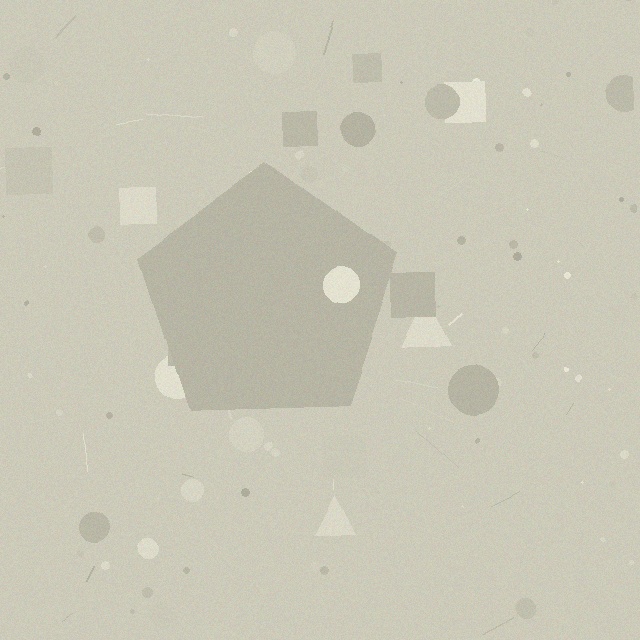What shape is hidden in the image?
A pentagon is hidden in the image.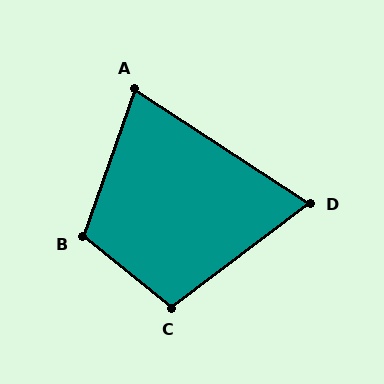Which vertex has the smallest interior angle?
D, at approximately 70 degrees.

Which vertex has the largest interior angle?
B, at approximately 110 degrees.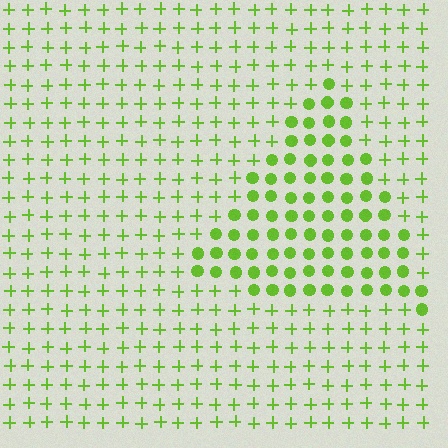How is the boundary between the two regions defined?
The boundary is defined by a change in element shape: circles inside vs. plus signs outside. All elements share the same color and spacing.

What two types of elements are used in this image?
The image uses circles inside the triangle region and plus signs outside it.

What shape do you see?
I see a triangle.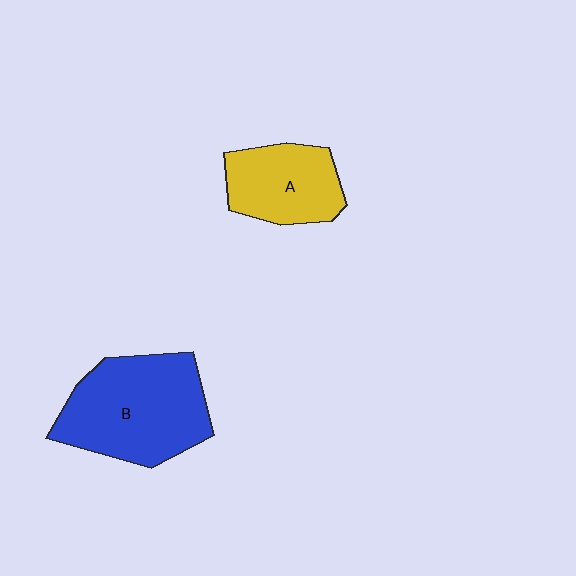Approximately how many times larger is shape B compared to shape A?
Approximately 1.6 times.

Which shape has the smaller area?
Shape A (yellow).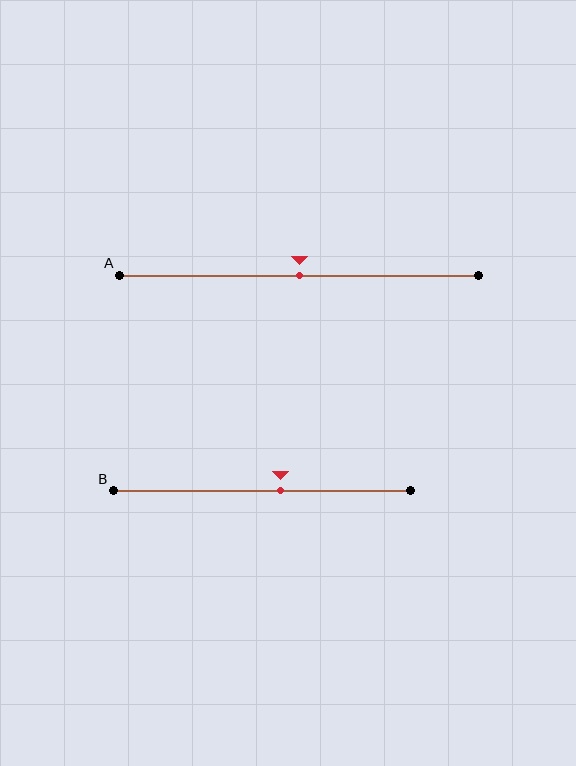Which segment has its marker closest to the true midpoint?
Segment A has its marker closest to the true midpoint.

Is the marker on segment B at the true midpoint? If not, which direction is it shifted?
No, the marker on segment B is shifted to the right by about 6% of the segment length.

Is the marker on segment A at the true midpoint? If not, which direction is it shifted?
Yes, the marker on segment A is at the true midpoint.